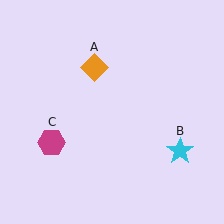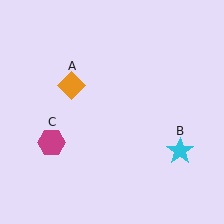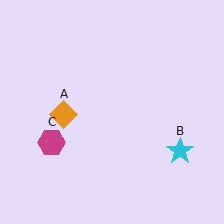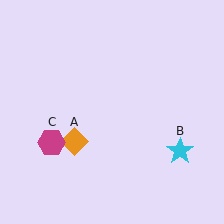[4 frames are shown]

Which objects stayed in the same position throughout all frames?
Cyan star (object B) and magenta hexagon (object C) remained stationary.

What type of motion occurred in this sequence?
The orange diamond (object A) rotated counterclockwise around the center of the scene.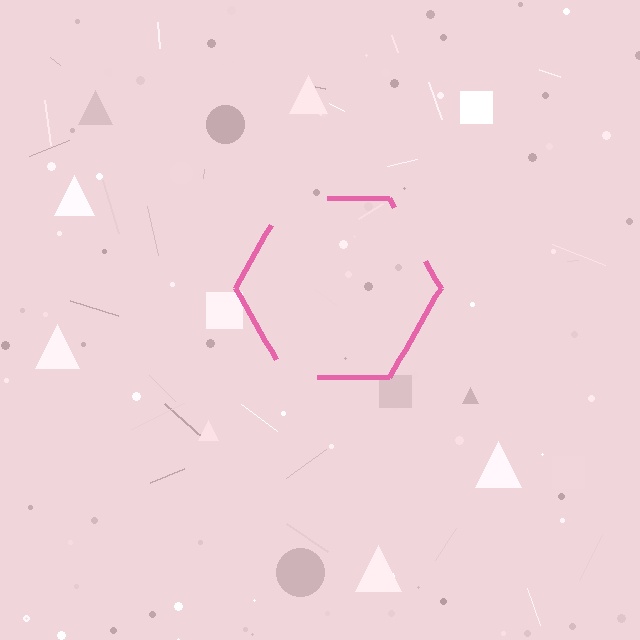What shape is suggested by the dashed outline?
The dashed outline suggests a hexagon.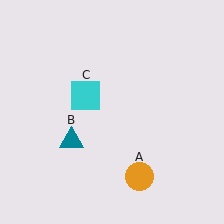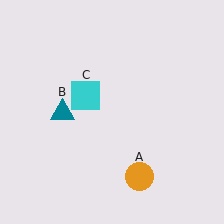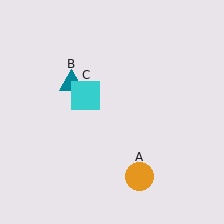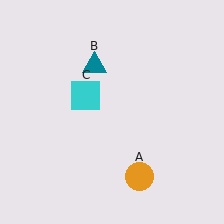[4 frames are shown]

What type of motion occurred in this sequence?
The teal triangle (object B) rotated clockwise around the center of the scene.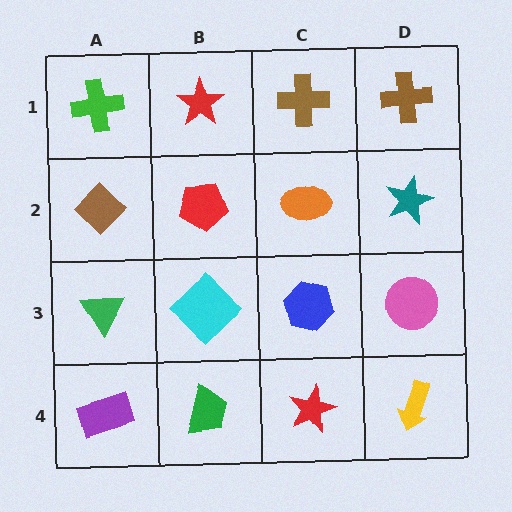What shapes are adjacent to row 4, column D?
A pink circle (row 3, column D), a red star (row 4, column C).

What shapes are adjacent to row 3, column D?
A teal star (row 2, column D), a yellow arrow (row 4, column D), a blue hexagon (row 3, column C).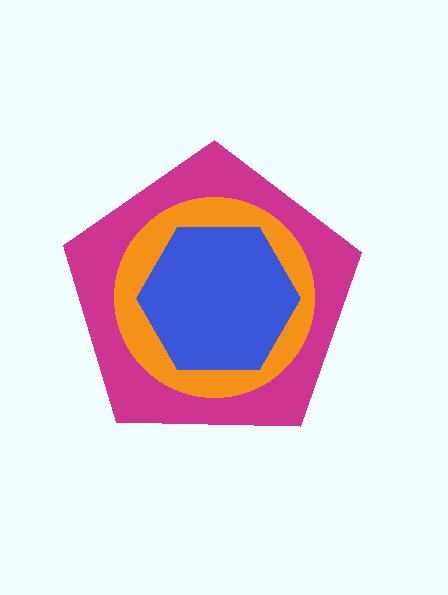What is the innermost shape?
The blue hexagon.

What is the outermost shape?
The magenta pentagon.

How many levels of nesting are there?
3.